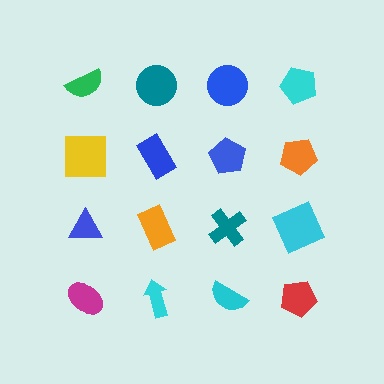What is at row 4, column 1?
A magenta ellipse.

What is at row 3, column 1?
A blue triangle.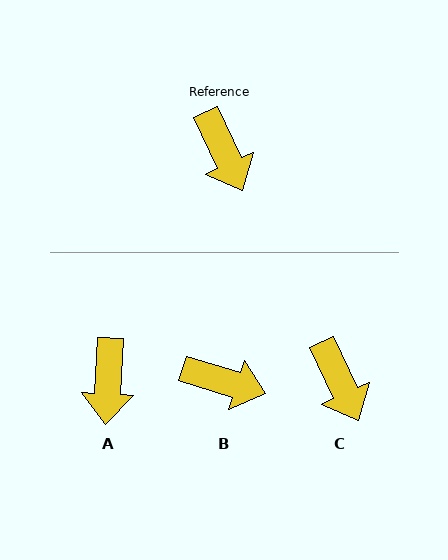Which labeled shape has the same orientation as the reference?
C.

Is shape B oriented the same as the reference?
No, it is off by about 48 degrees.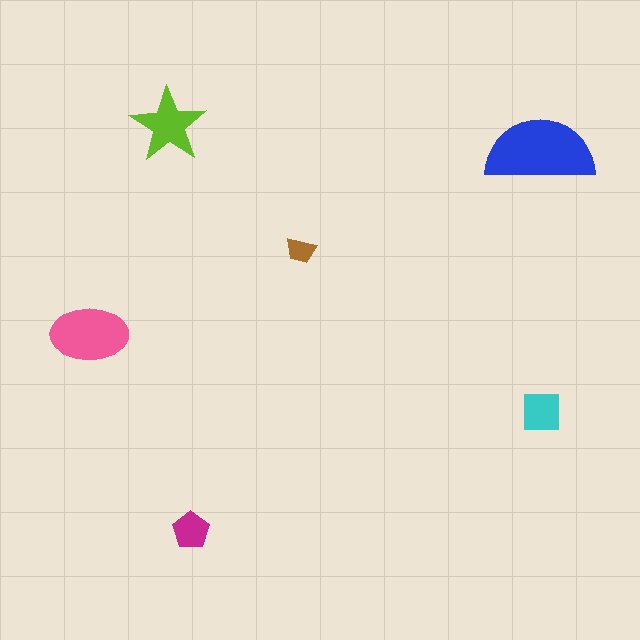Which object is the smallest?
The brown trapezoid.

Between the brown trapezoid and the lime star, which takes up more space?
The lime star.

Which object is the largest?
The blue semicircle.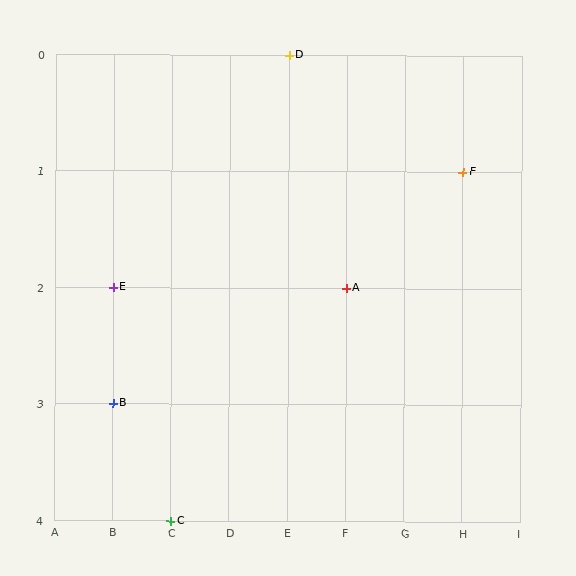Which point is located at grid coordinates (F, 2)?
Point A is at (F, 2).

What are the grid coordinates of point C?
Point C is at grid coordinates (C, 4).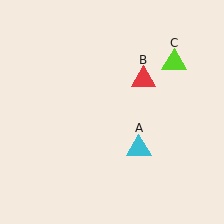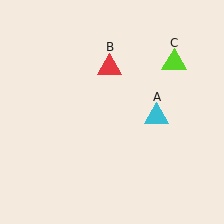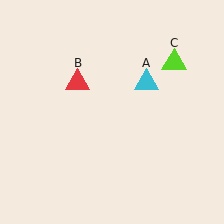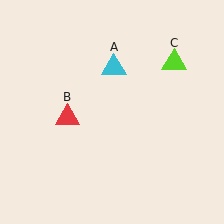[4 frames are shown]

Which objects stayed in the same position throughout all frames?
Lime triangle (object C) remained stationary.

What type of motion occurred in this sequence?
The cyan triangle (object A), red triangle (object B) rotated counterclockwise around the center of the scene.